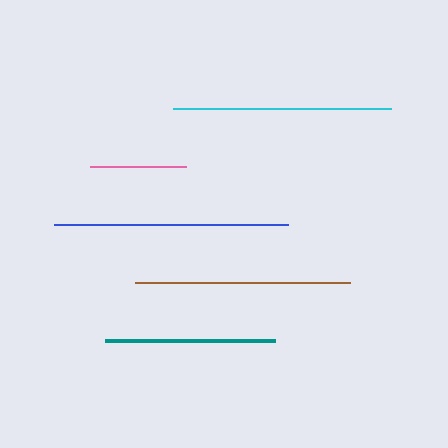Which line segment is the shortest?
The pink line is the shortest at approximately 95 pixels.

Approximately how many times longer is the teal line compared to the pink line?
The teal line is approximately 1.8 times the length of the pink line.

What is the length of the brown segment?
The brown segment is approximately 215 pixels long.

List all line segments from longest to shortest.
From longest to shortest: blue, cyan, brown, teal, pink.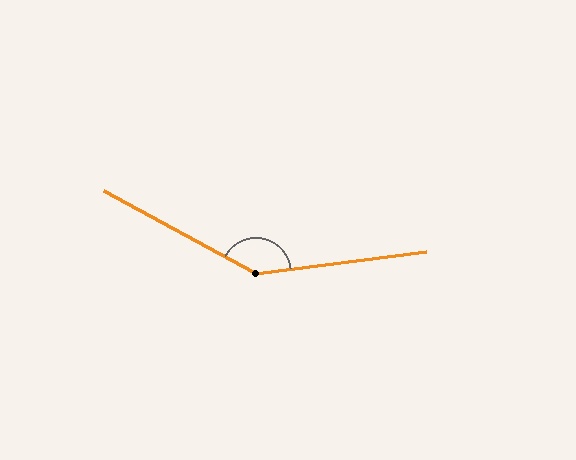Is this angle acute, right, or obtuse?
It is obtuse.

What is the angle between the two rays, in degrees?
Approximately 144 degrees.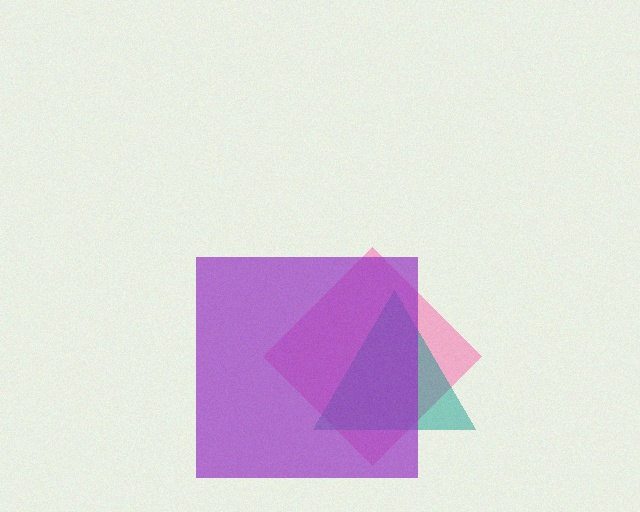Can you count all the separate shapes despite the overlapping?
Yes, there are 3 separate shapes.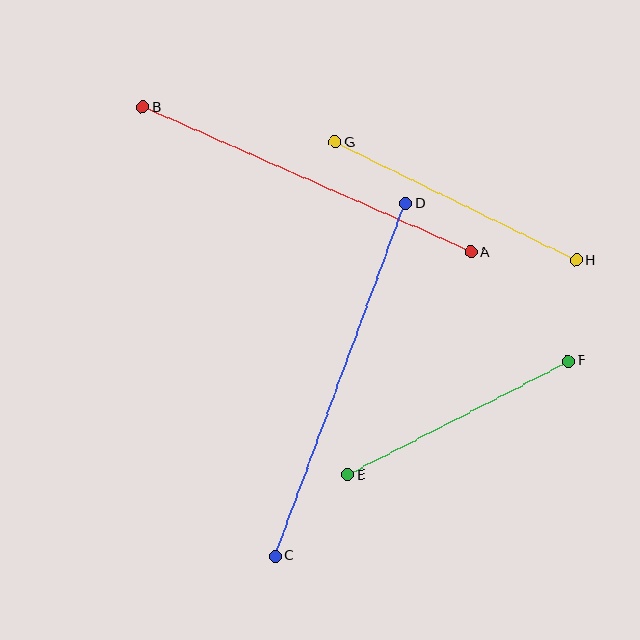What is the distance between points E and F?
The distance is approximately 248 pixels.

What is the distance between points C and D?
The distance is approximately 376 pixels.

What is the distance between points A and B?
The distance is approximately 359 pixels.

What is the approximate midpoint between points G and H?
The midpoint is at approximately (456, 201) pixels.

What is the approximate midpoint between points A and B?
The midpoint is at approximately (307, 180) pixels.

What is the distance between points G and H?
The distance is approximately 268 pixels.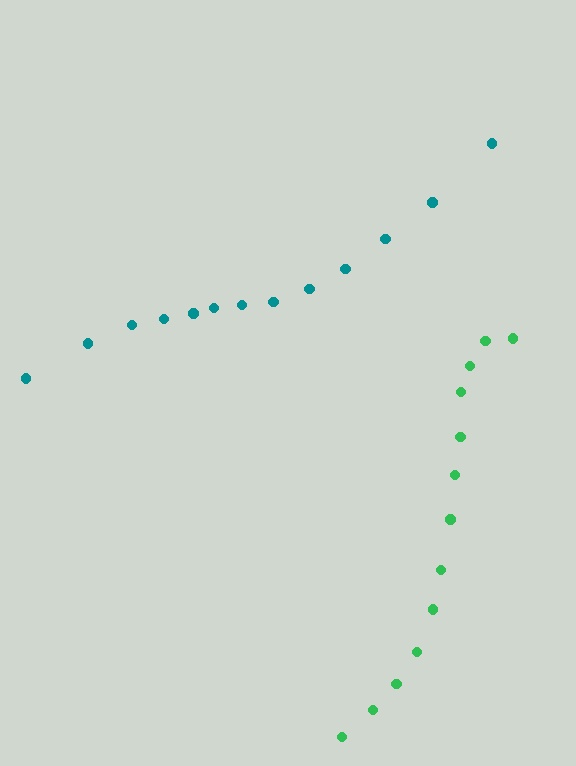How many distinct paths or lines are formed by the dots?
There are 2 distinct paths.